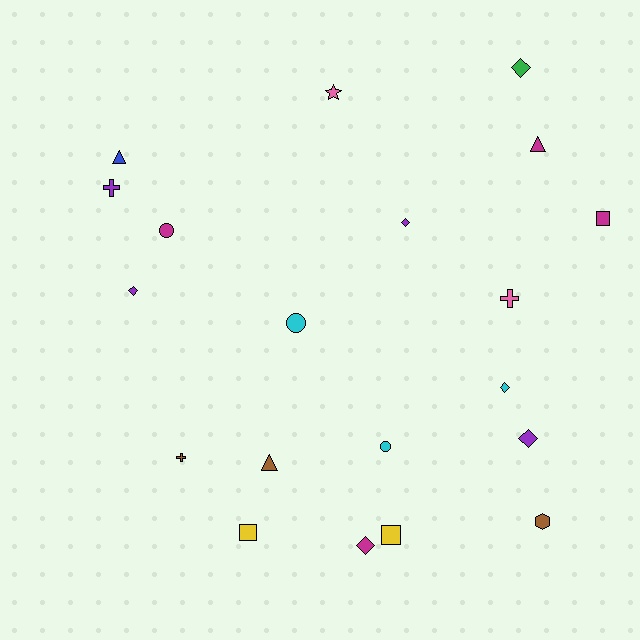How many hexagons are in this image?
There is 1 hexagon.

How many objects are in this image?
There are 20 objects.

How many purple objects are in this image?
There are 4 purple objects.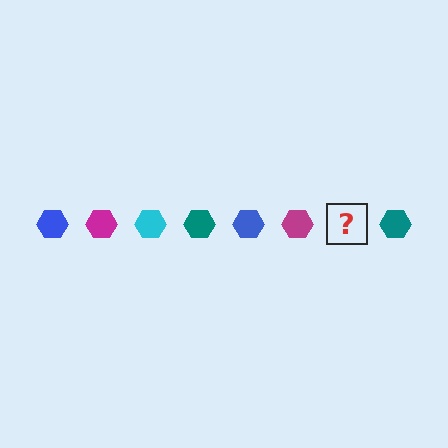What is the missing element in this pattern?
The missing element is a cyan hexagon.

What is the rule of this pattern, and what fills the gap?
The rule is that the pattern cycles through blue, magenta, cyan, teal hexagons. The gap should be filled with a cyan hexagon.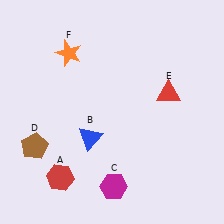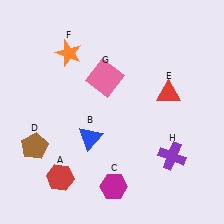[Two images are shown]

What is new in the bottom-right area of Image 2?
A purple cross (H) was added in the bottom-right area of Image 2.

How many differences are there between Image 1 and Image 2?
There are 2 differences between the two images.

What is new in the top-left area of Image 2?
A pink square (G) was added in the top-left area of Image 2.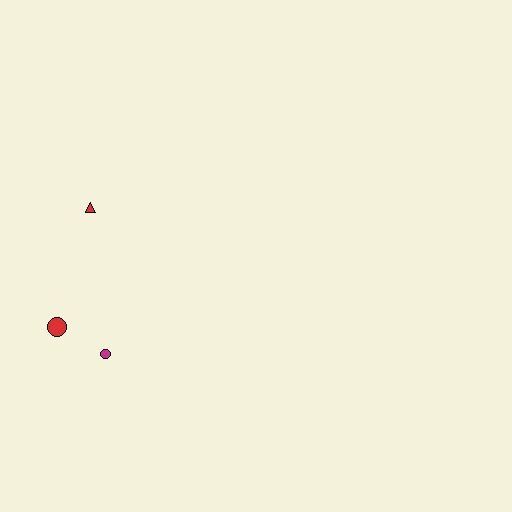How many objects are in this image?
There are 3 objects.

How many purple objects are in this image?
There are no purple objects.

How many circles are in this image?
There are 2 circles.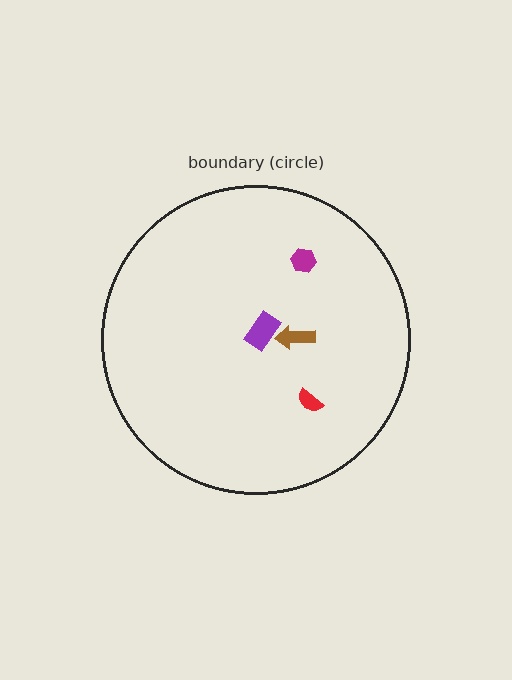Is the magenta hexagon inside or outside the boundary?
Inside.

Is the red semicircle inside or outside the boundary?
Inside.